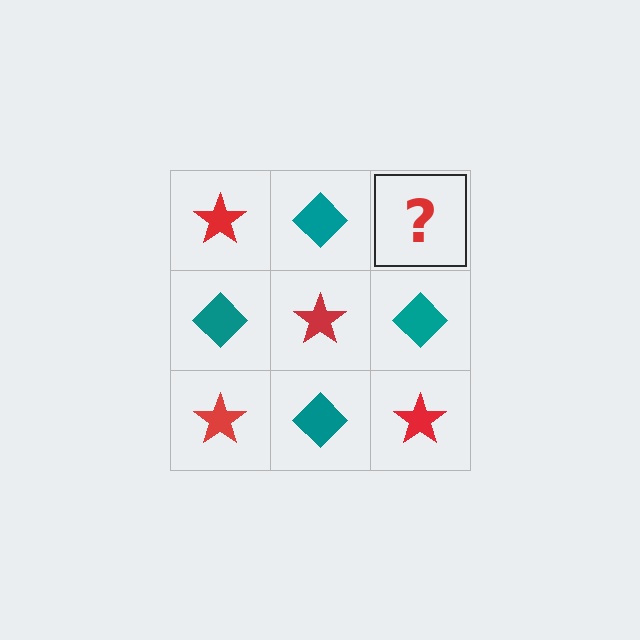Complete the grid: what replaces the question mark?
The question mark should be replaced with a red star.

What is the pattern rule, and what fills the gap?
The rule is that it alternates red star and teal diamond in a checkerboard pattern. The gap should be filled with a red star.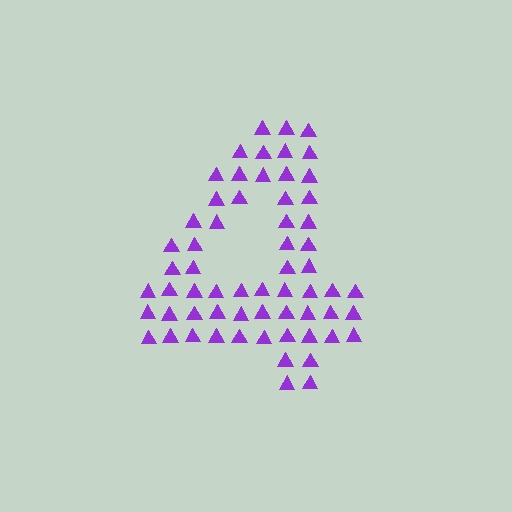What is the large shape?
The large shape is the digit 4.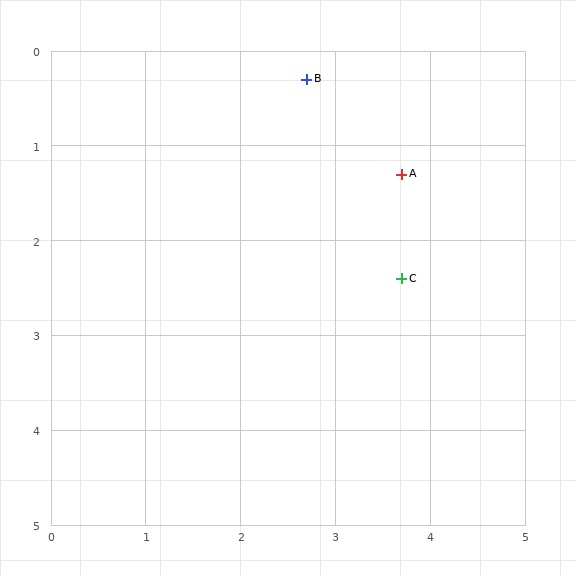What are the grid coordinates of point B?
Point B is at approximately (2.7, 0.3).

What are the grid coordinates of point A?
Point A is at approximately (3.7, 1.3).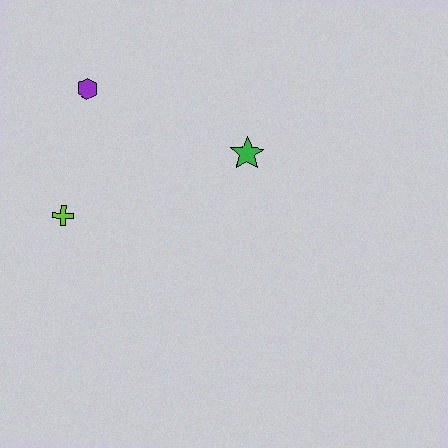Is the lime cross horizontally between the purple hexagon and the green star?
No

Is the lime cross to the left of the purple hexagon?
Yes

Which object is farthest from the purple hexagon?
The green star is farthest from the purple hexagon.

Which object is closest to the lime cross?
The purple hexagon is closest to the lime cross.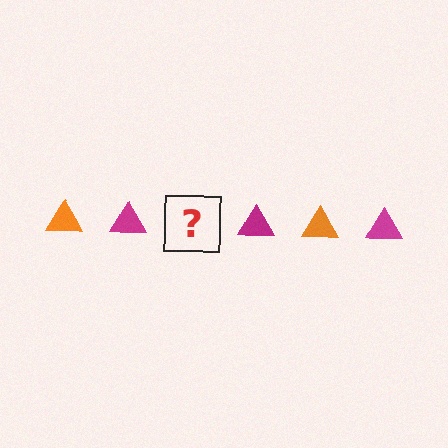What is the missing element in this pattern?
The missing element is an orange triangle.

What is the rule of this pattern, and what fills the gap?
The rule is that the pattern cycles through orange, magenta triangles. The gap should be filled with an orange triangle.